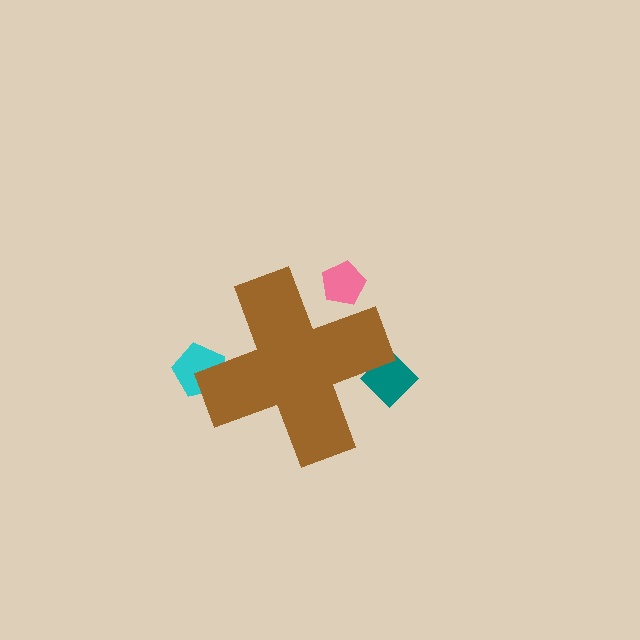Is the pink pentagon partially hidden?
Yes, the pink pentagon is partially hidden behind the brown cross.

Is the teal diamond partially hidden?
Yes, the teal diamond is partially hidden behind the brown cross.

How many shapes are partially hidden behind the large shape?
3 shapes are partially hidden.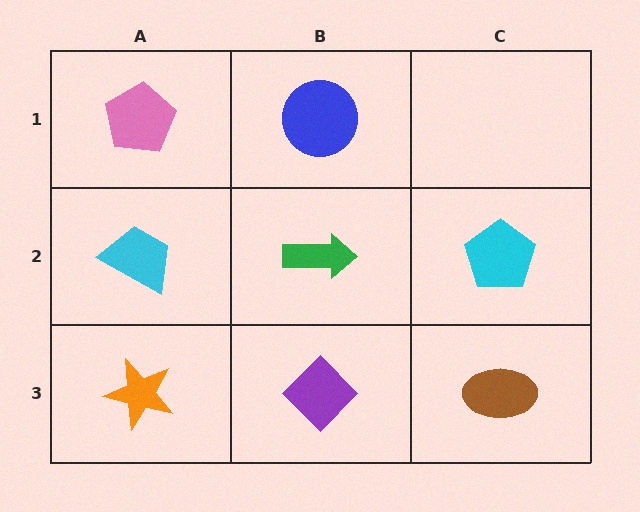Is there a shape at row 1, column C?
No, that cell is empty.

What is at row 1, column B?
A blue circle.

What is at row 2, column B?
A green arrow.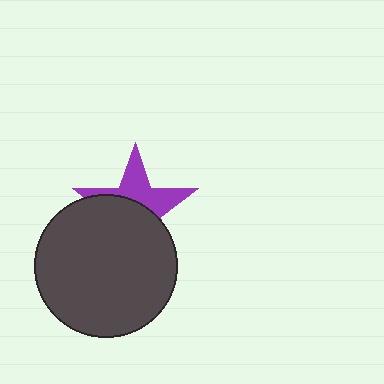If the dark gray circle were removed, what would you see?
You would see the complete purple star.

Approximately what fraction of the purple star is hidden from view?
Roughly 56% of the purple star is hidden behind the dark gray circle.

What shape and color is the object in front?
The object in front is a dark gray circle.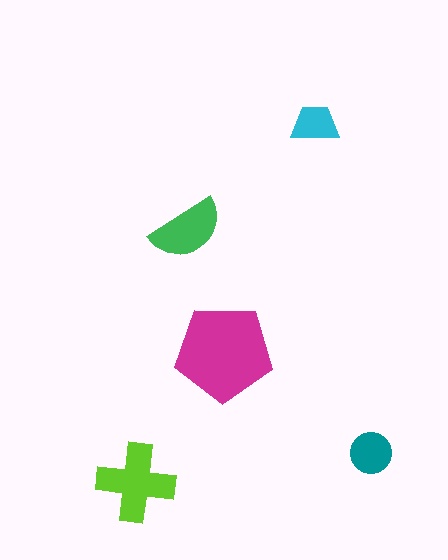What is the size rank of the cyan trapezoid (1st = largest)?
5th.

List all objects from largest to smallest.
The magenta pentagon, the lime cross, the green semicircle, the teal circle, the cyan trapezoid.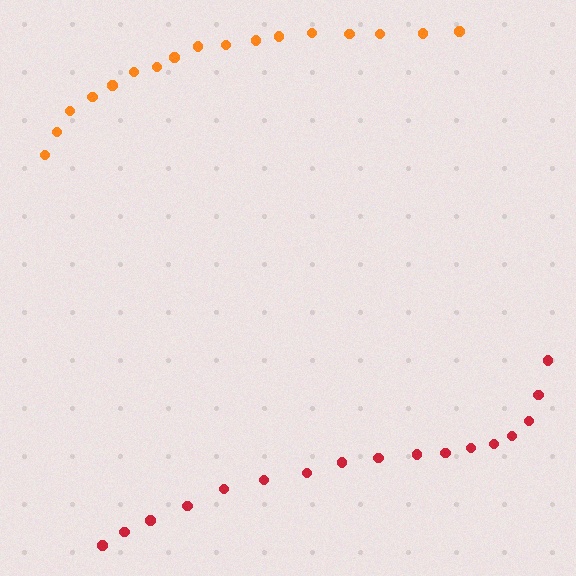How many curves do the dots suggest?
There are 2 distinct paths.